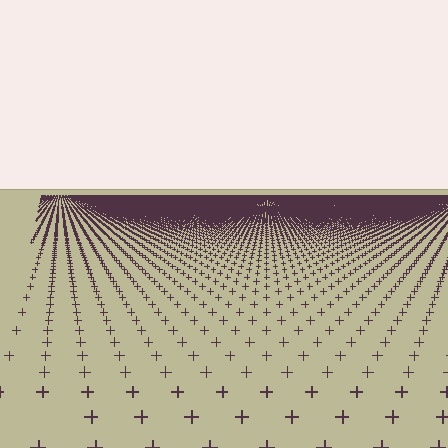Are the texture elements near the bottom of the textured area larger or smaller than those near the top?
Larger. Near the bottom, elements are closer to the viewer and appear at a bigger on-screen size.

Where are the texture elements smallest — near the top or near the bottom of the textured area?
Near the top.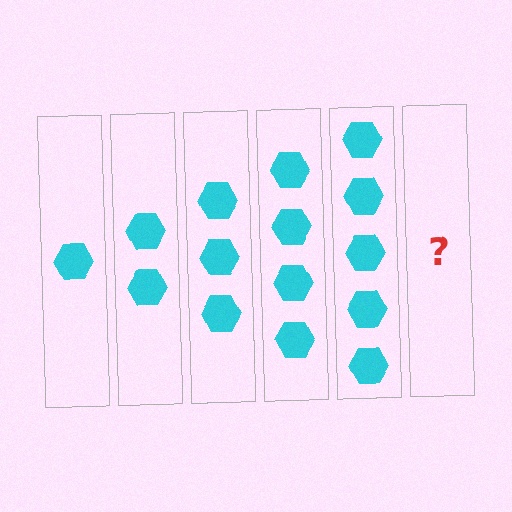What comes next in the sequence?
The next element should be 6 hexagons.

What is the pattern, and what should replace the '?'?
The pattern is that each step adds one more hexagon. The '?' should be 6 hexagons.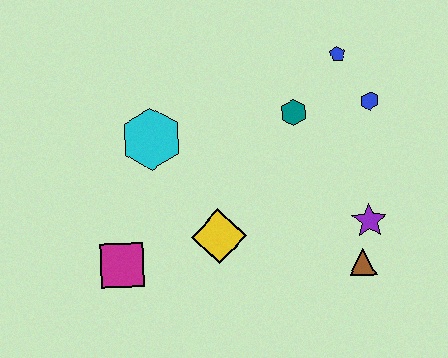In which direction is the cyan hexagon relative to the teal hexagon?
The cyan hexagon is to the left of the teal hexagon.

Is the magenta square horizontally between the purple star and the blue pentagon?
No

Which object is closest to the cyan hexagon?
The yellow diamond is closest to the cyan hexagon.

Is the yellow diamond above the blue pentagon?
No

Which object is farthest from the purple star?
The magenta square is farthest from the purple star.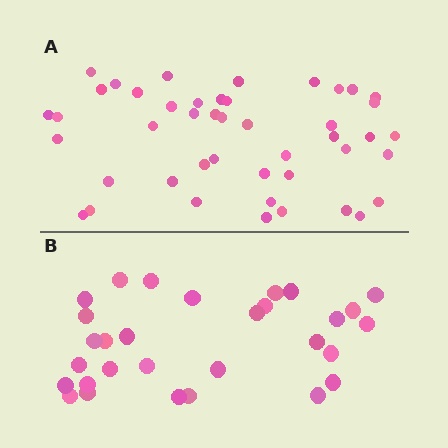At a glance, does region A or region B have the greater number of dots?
Region A (the top region) has more dots.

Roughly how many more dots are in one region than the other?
Region A has approximately 15 more dots than region B.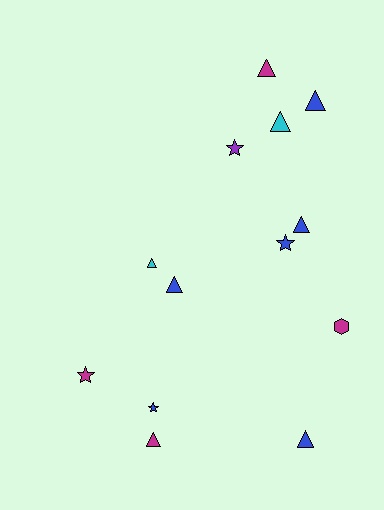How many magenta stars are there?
There is 1 magenta star.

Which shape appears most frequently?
Triangle, with 8 objects.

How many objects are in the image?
There are 13 objects.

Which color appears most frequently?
Blue, with 6 objects.